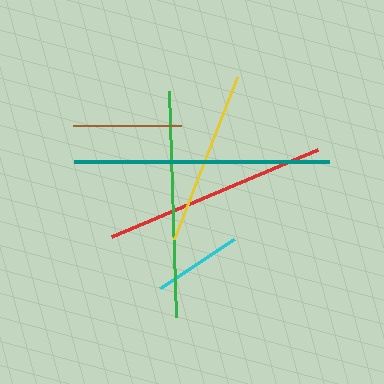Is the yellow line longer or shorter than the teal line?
The teal line is longer than the yellow line.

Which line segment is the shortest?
The cyan line is the shortest at approximately 89 pixels.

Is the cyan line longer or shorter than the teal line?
The teal line is longer than the cyan line.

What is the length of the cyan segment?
The cyan segment is approximately 89 pixels long.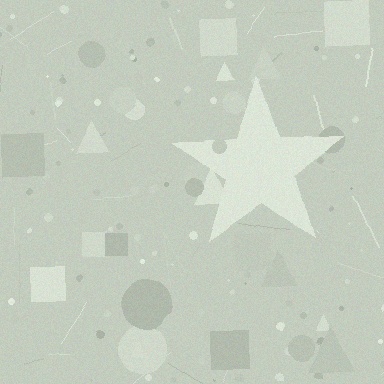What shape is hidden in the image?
A star is hidden in the image.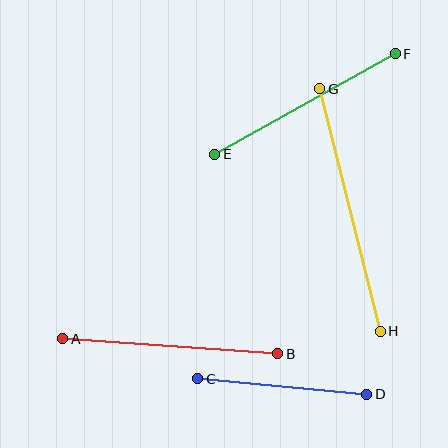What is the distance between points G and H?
The distance is approximately 250 pixels.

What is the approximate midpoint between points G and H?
The midpoint is at approximately (350, 210) pixels.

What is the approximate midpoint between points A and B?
The midpoint is at approximately (170, 346) pixels.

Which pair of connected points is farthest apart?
Points G and H are farthest apart.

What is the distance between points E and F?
The distance is approximately 207 pixels.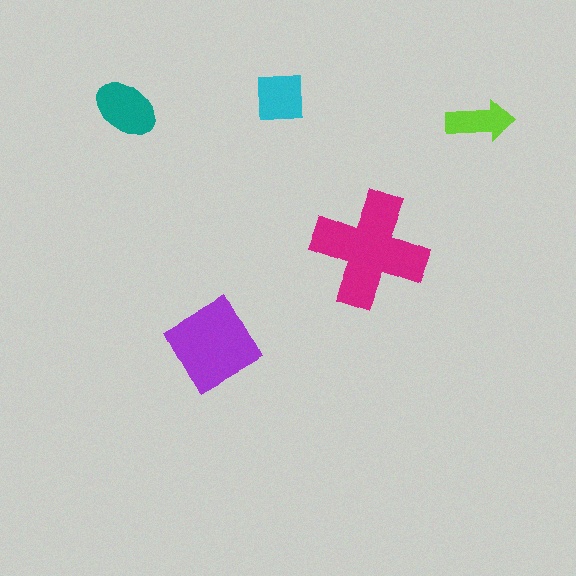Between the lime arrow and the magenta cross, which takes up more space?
The magenta cross.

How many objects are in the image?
There are 5 objects in the image.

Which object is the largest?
The magenta cross.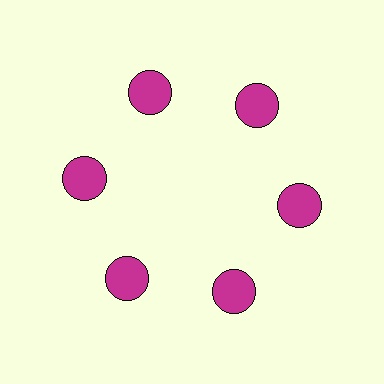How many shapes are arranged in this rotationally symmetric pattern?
There are 6 shapes, arranged in 6 groups of 1.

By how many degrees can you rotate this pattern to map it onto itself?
The pattern maps onto itself every 60 degrees of rotation.